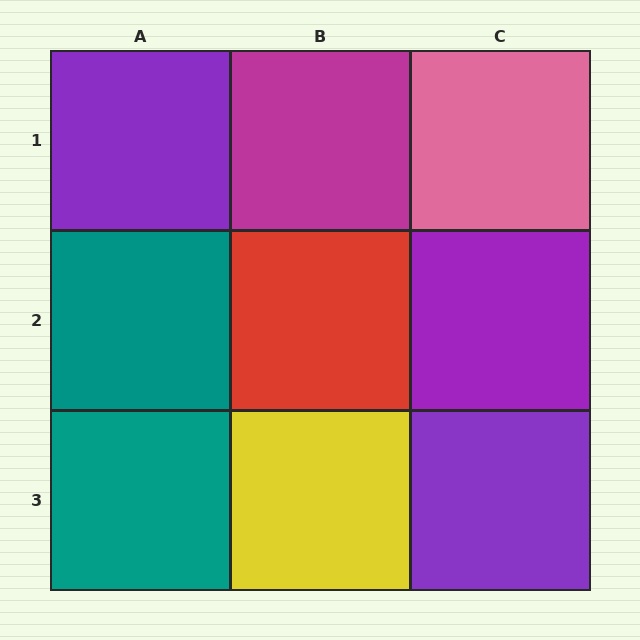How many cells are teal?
2 cells are teal.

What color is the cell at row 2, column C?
Purple.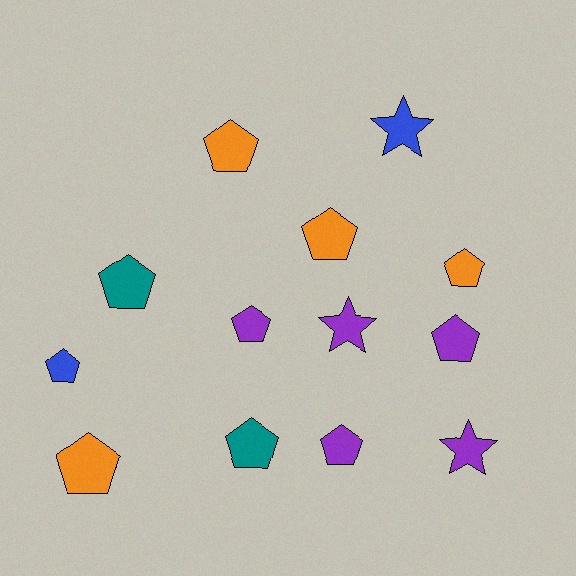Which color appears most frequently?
Purple, with 5 objects.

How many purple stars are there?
There are 2 purple stars.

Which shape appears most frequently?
Pentagon, with 10 objects.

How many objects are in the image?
There are 13 objects.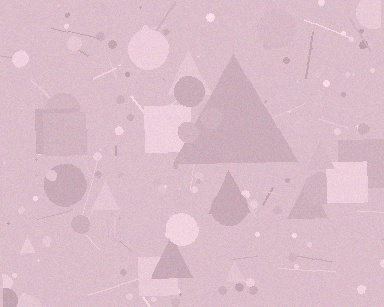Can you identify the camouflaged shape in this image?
The camouflaged shape is a triangle.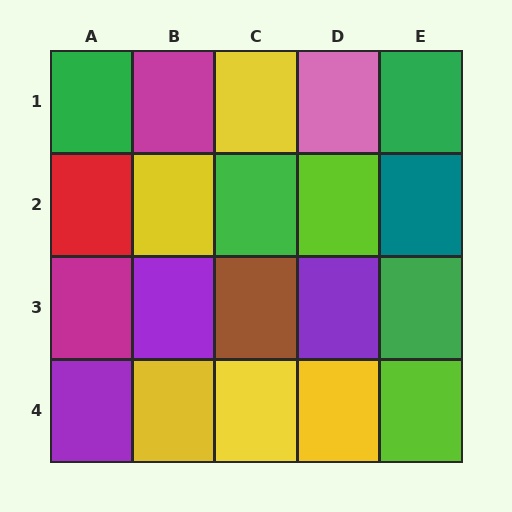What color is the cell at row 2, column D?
Lime.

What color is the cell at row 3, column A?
Magenta.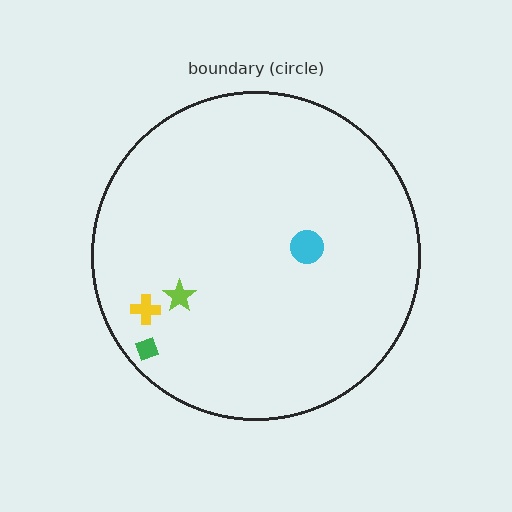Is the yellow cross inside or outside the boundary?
Inside.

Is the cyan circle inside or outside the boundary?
Inside.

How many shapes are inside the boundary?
4 inside, 0 outside.